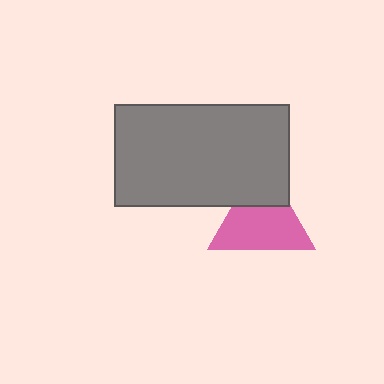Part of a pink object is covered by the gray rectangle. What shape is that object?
It is a triangle.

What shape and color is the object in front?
The object in front is a gray rectangle.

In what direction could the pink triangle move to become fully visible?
The pink triangle could move down. That would shift it out from behind the gray rectangle entirely.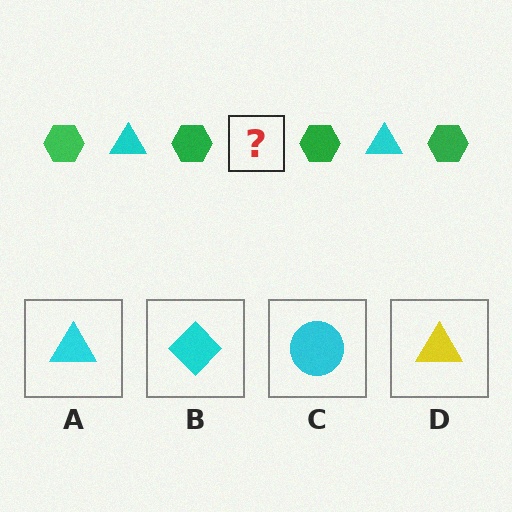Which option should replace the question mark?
Option A.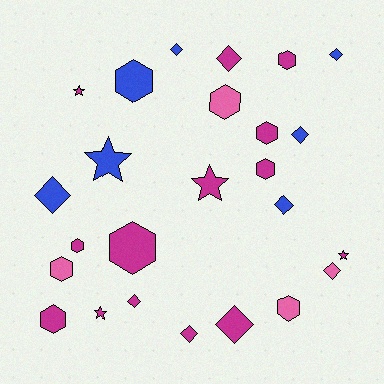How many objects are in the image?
There are 25 objects.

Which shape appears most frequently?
Diamond, with 10 objects.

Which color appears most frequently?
Magenta, with 14 objects.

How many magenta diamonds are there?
There are 4 magenta diamonds.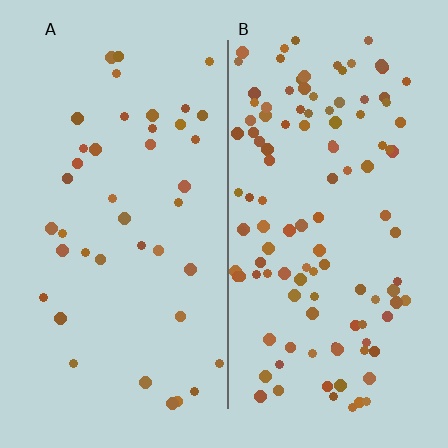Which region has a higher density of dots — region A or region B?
B (the right).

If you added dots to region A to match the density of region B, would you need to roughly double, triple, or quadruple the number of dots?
Approximately triple.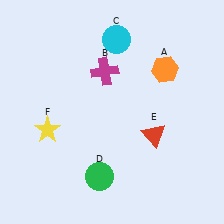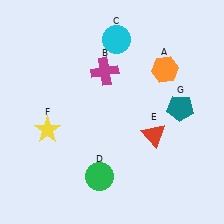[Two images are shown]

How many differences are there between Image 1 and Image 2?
There is 1 difference between the two images.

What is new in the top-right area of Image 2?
A teal pentagon (G) was added in the top-right area of Image 2.